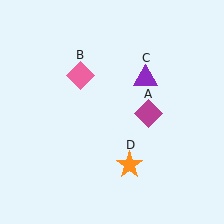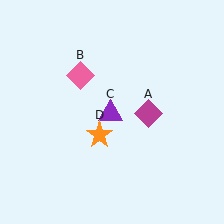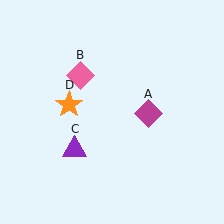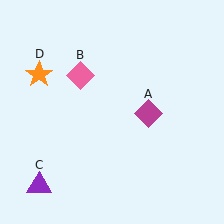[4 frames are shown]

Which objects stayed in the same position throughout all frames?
Magenta diamond (object A) and pink diamond (object B) remained stationary.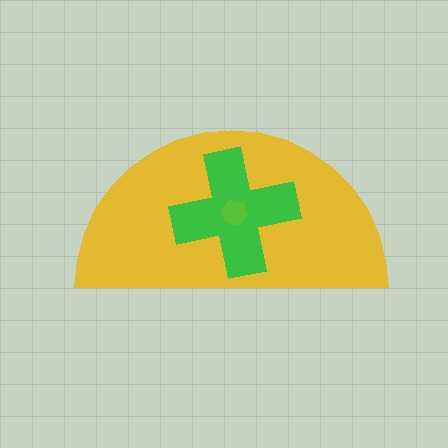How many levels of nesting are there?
3.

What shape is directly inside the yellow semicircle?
The green cross.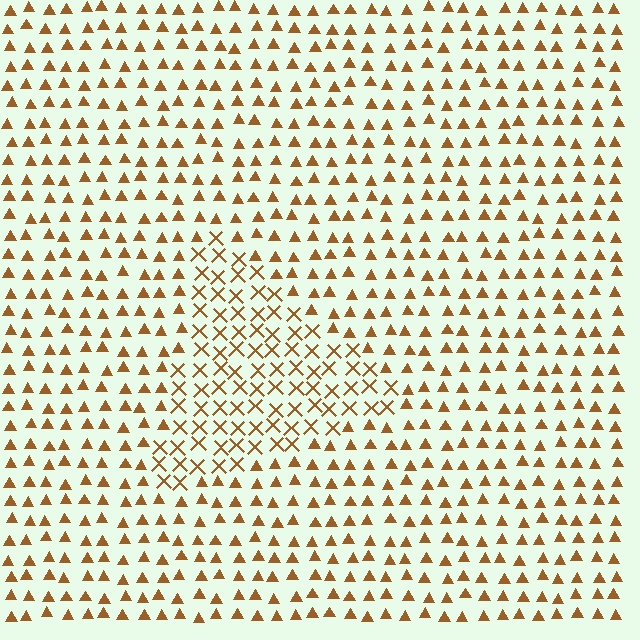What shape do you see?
I see a triangle.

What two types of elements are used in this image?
The image uses X marks inside the triangle region and triangles outside it.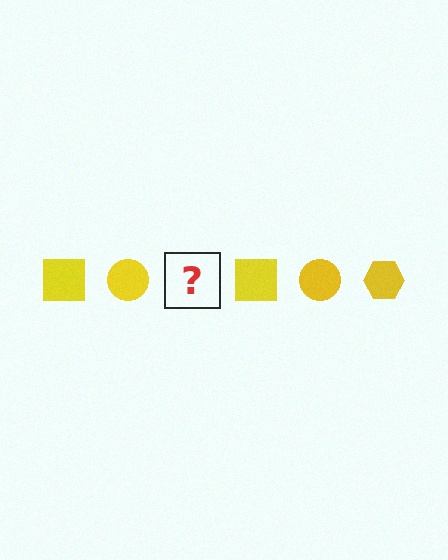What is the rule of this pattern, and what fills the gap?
The rule is that the pattern cycles through square, circle, hexagon shapes in yellow. The gap should be filled with a yellow hexagon.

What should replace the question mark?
The question mark should be replaced with a yellow hexagon.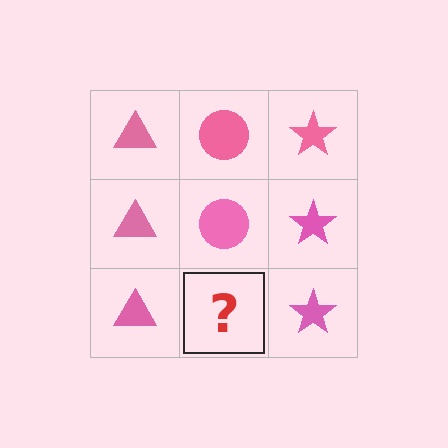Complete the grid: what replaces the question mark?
The question mark should be replaced with a pink circle.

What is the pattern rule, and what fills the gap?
The rule is that each column has a consistent shape. The gap should be filled with a pink circle.